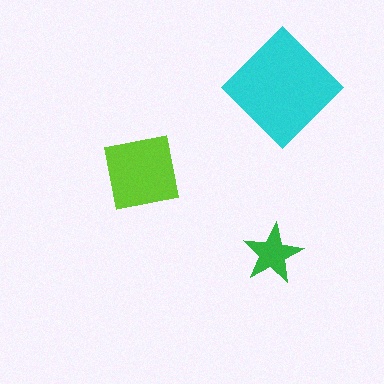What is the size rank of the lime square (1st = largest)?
2nd.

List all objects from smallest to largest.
The green star, the lime square, the cyan diamond.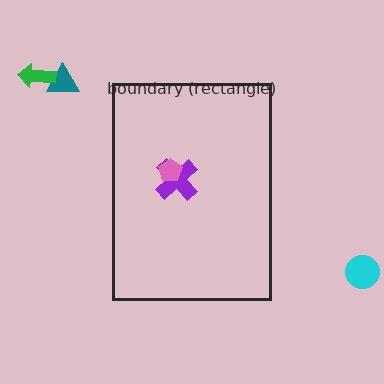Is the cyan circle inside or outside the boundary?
Outside.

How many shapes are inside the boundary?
2 inside, 3 outside.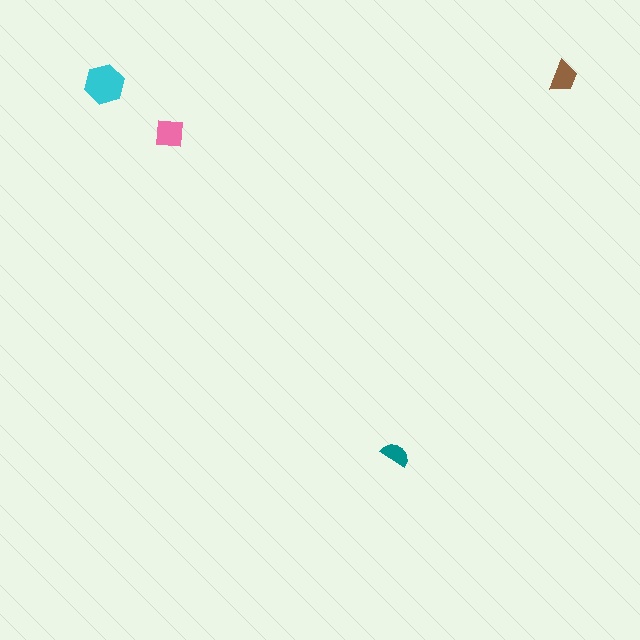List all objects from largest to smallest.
The cyan hexagon, the pink square, the brown trapezoid, the teal semicircle.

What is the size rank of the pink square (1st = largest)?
2nd.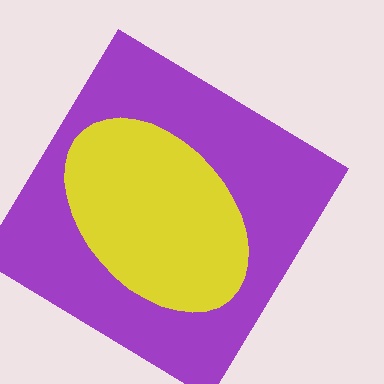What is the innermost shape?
The yellow ellipse.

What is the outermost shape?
The purple diamond.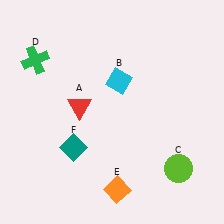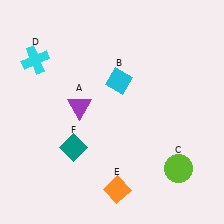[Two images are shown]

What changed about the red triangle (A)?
In Image 1, A is red. In Image 2, it changed to purple.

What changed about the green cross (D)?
In Image 1, D is green. In Image 2, it changed to cyan.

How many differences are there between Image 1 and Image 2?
There are 2 differences between the two images.